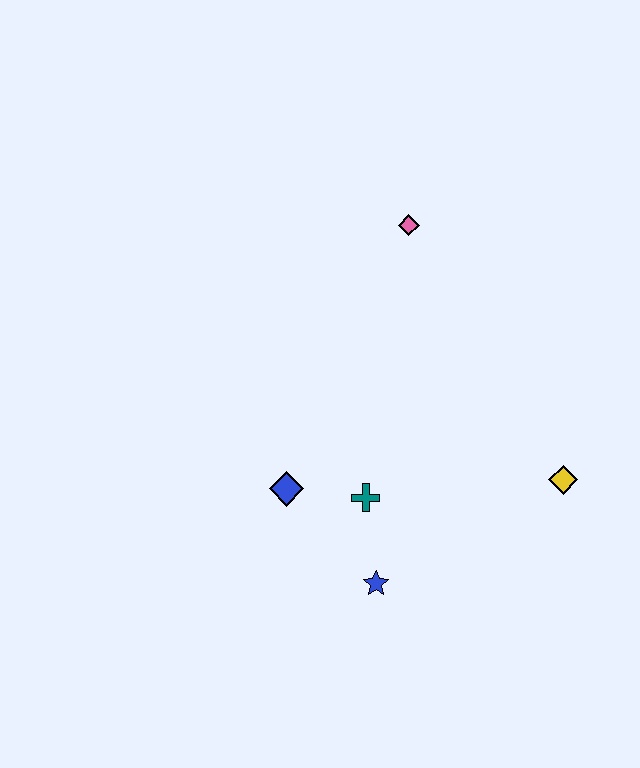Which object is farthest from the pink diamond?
The blue star is farthest from the pink diamond.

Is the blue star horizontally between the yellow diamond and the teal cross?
Yes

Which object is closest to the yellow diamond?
The teal cross is closest to the yellow diamond.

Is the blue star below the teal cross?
Yes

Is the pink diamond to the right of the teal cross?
Yes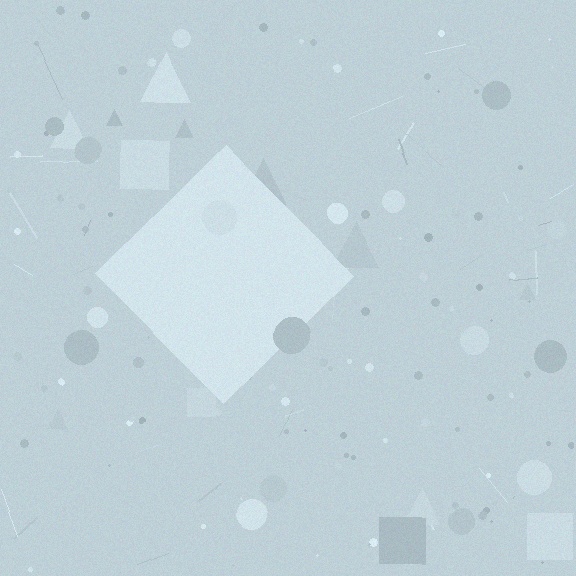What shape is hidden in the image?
A diamond is hidden in the image.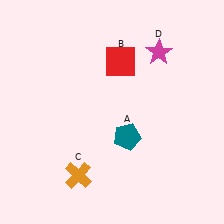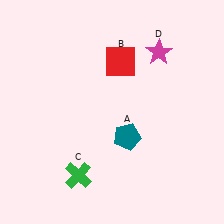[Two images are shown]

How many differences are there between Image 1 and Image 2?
There is 1 difference between the two images.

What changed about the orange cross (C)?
In Image 1, C is orange. In Image 2, it changed to green.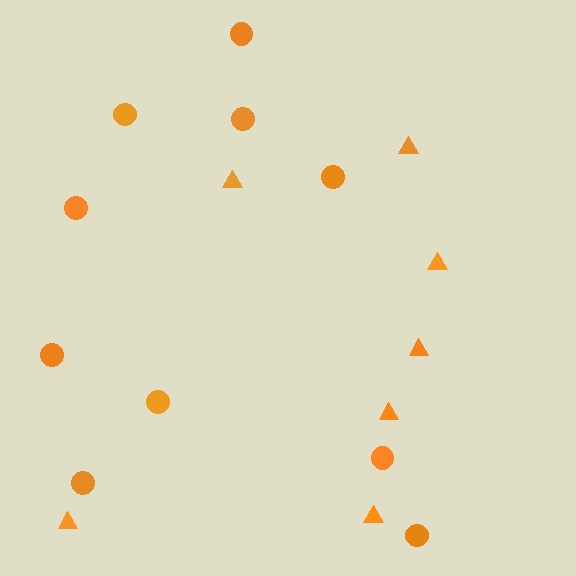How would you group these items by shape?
There are 2 groups: one group of circles (10) and one group of triangles (7).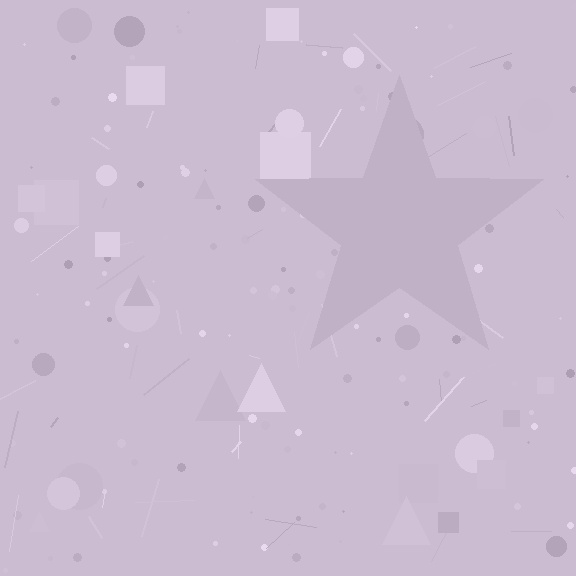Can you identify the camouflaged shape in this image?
The camouflaged shape is a star.